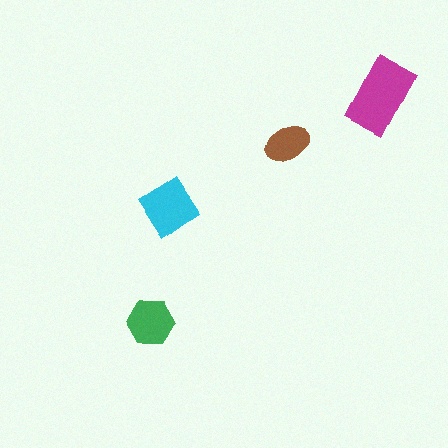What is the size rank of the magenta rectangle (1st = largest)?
1st.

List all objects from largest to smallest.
The magenta rectangle, the cyan diamond, the green hexagon, the brown ellipse.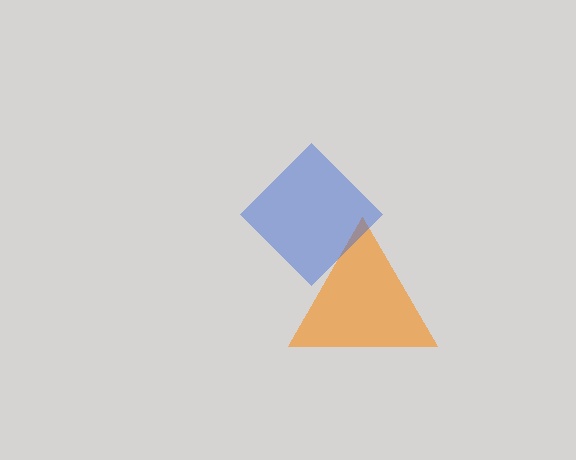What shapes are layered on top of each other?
The layered shapes are: an orange triangle, a blue diamond.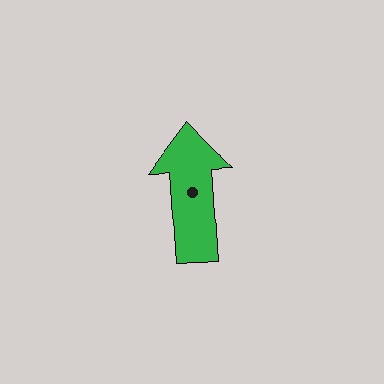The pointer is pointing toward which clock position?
Roughly 12 o'clock.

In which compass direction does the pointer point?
North.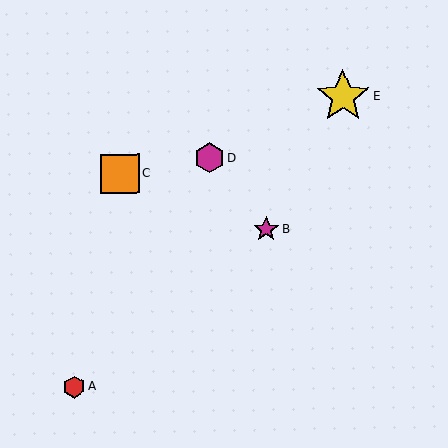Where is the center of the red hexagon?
The center of the red hexagon is at (74, 387).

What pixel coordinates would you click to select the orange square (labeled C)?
Click at (120, 174) to select the orange square C.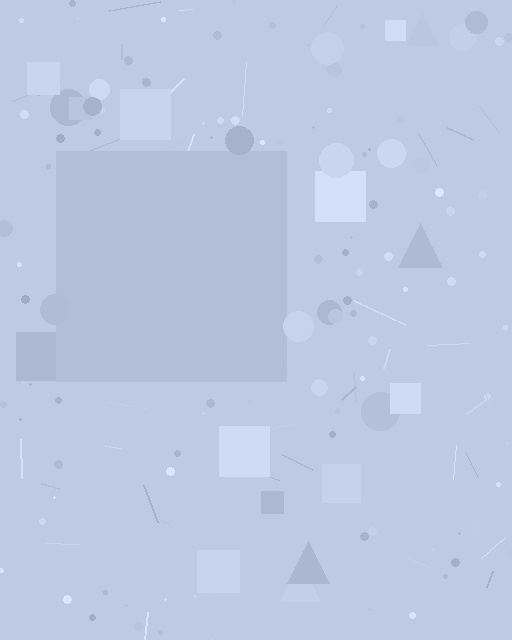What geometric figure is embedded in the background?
A square is embedded in the background.